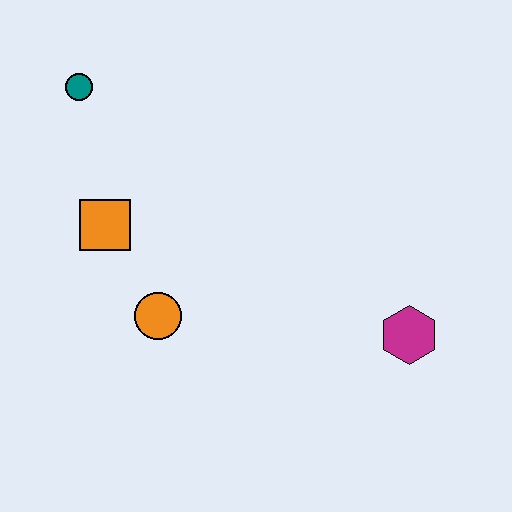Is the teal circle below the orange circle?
No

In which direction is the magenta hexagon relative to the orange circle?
The magenta hexagon is to the right of the orange circle.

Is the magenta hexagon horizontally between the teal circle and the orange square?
No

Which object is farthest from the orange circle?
The magenta hexagon is farthest from the orange circle.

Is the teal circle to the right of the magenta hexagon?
No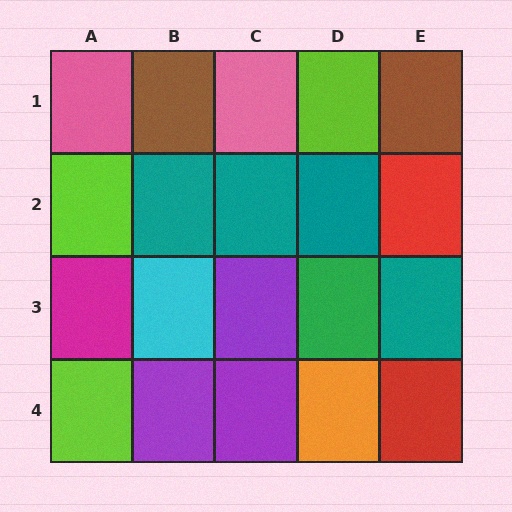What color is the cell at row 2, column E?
Red.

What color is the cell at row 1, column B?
Brown.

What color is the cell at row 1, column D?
Lime.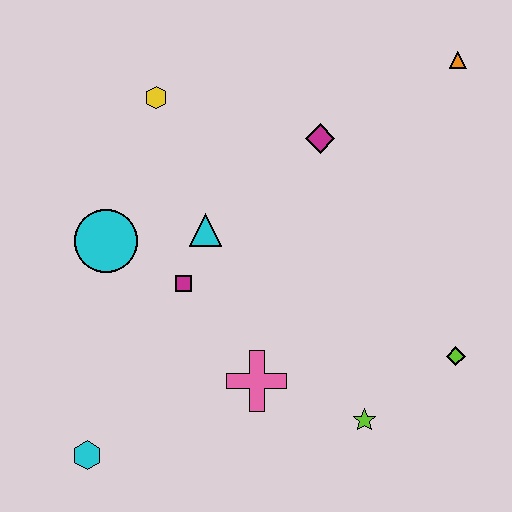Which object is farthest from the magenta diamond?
The cyan hexagon is farthest from the magenta diamond.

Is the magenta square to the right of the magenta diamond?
No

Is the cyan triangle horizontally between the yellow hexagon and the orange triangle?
Yes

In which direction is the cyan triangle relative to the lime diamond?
The cyan triangle is to the left of the lime diamond.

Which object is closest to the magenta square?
The cyan triangle is closest to the magenta square.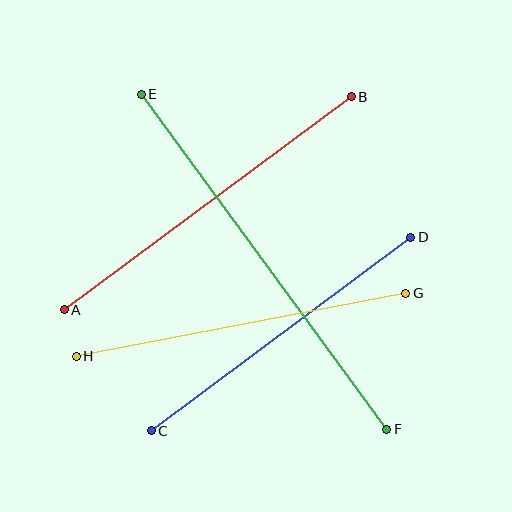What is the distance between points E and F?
The distance is approximately 416 pixels.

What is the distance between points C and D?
The distance is approximately 324 pixels.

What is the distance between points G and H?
The distance is approximately 336 pixels.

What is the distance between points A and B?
The distance is approximately 357 pixels.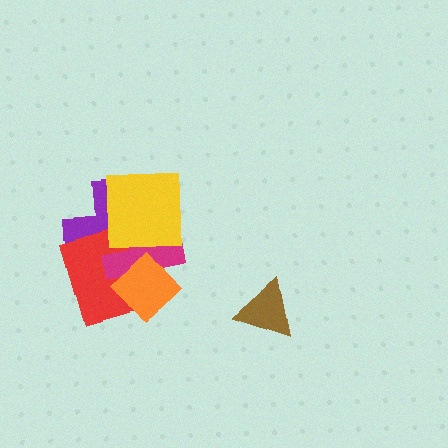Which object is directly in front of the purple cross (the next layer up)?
The red square is directly in front of the purple cross.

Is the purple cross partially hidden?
Yes, it is partially covered by another shape.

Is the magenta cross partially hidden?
Yes, it is partially covered by another shape.